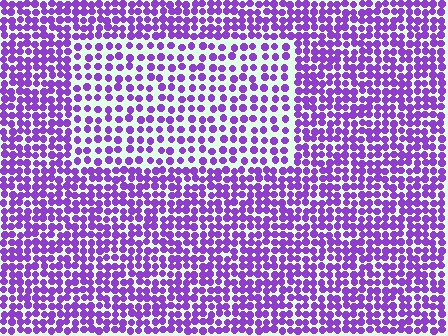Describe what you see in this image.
The image contains small purple elements arranged at two different densities. A rectangle-shaped region is visible where the elements are less densely packed than the surrounding area.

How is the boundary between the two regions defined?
The boundary is defined by a change in element density (approximately 1.7x ratio). All elements are the same color, size, and shape.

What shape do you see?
I see a rectangle.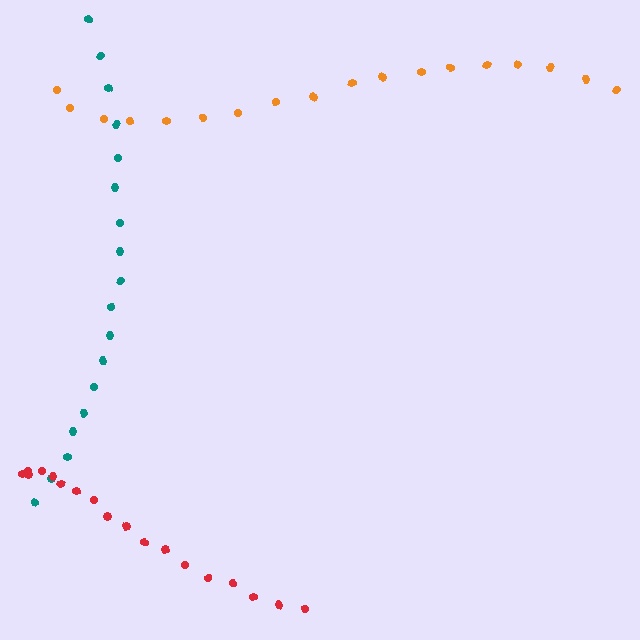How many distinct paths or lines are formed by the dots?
There are 3 distinct paths.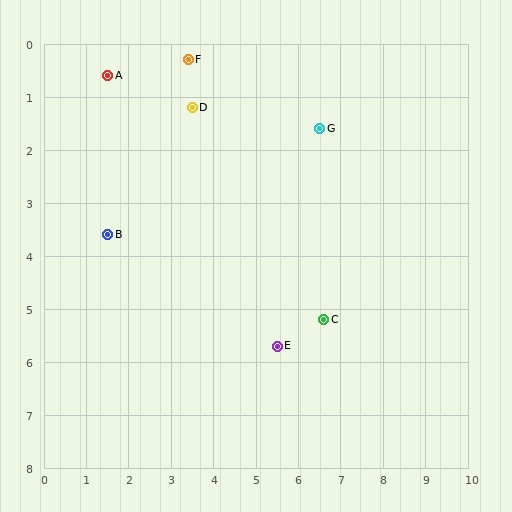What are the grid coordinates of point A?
Point A is at approximately (1.5, 0.6).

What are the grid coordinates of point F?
Point F is at approximately (3.4, 0.3).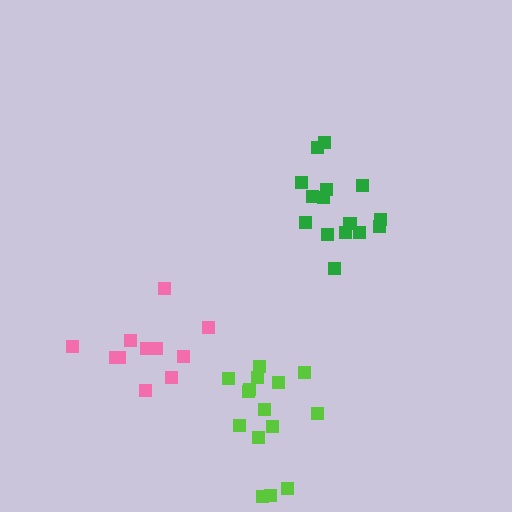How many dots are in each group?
Group 1: 11 dots, Group 2: 15 dots, Group 3: 15 dots (41 total).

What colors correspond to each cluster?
The clusters are colored: pink, lime, green.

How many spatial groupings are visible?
There are 3 spatial groupings.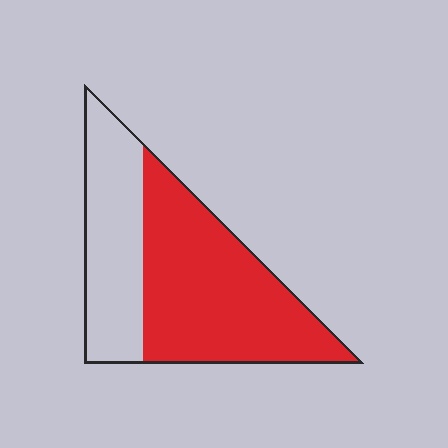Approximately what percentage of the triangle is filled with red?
Approximately 60%.